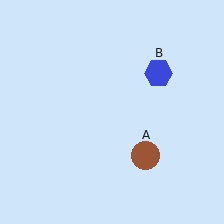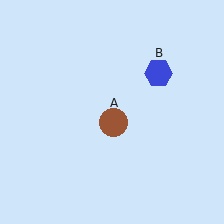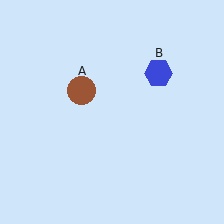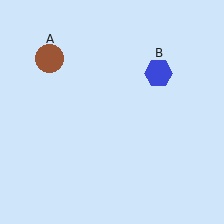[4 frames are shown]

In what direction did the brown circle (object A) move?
The brown circle (object A) moved up and to the left.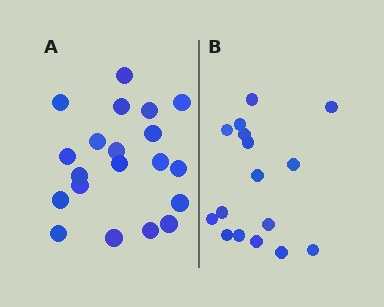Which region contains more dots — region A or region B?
Region A (the left region) has more dots.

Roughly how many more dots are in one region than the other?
Region A has about 4 more dots than region B.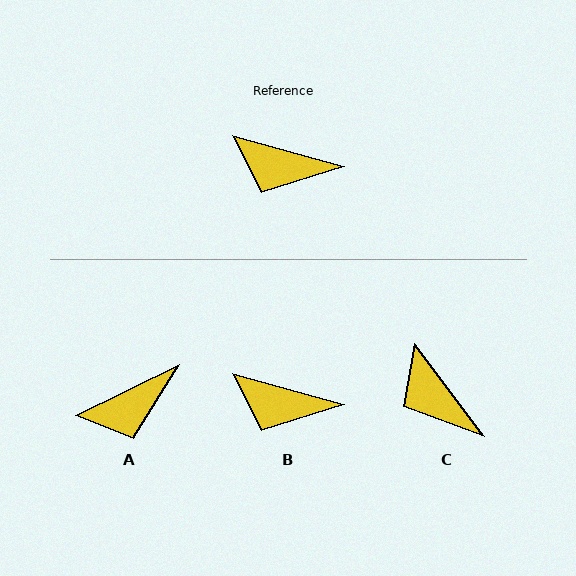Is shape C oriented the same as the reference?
No, it is off by about 38 degrees.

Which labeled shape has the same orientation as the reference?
B.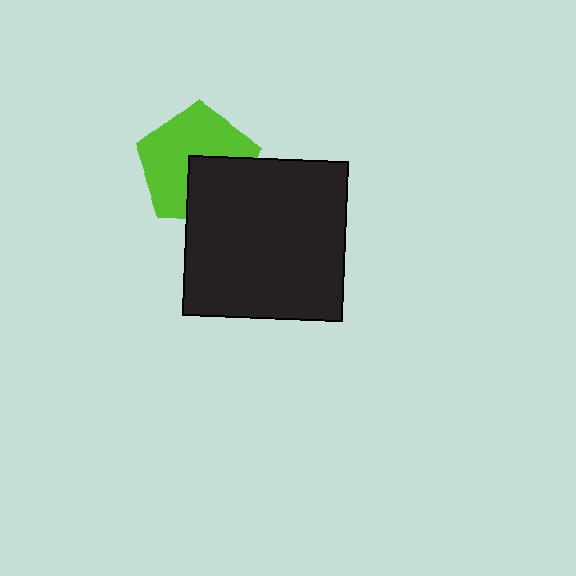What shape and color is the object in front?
The object in front is a black square.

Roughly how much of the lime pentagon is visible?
About half of it is visible (roughly 64%).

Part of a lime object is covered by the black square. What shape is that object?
It is a pentagon.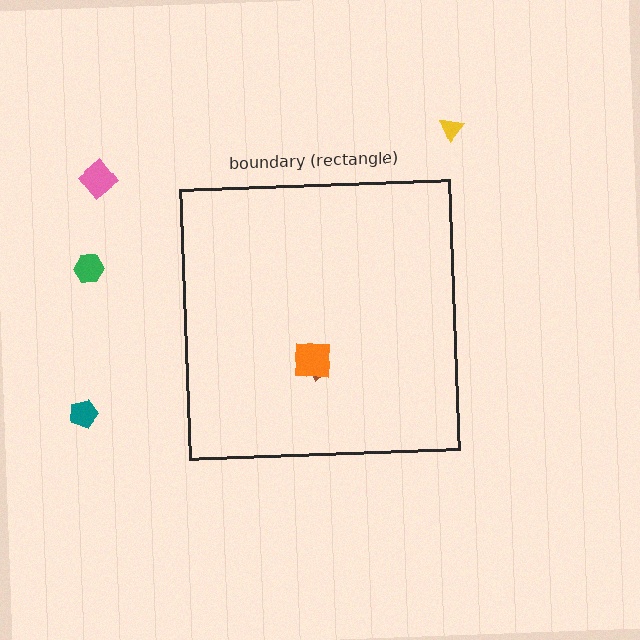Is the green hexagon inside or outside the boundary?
Outside.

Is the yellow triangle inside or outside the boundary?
Outside.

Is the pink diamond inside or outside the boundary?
Outside.